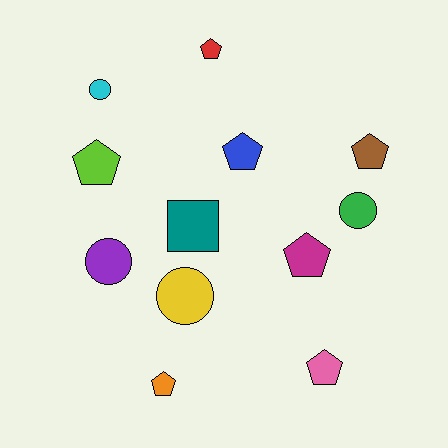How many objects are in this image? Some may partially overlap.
There are 12 objects.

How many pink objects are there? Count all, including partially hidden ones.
There is 1 pink object.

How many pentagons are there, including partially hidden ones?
There are 7 pentagons.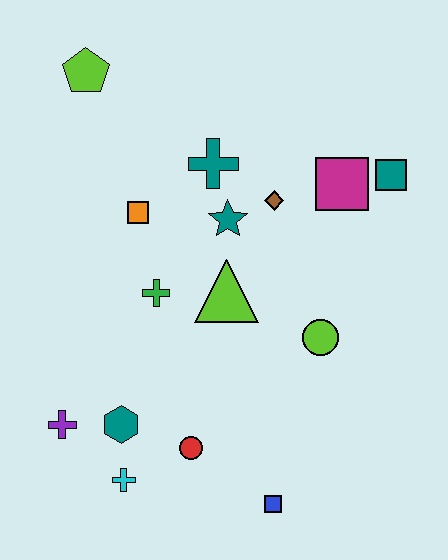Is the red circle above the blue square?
Yes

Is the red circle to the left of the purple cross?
No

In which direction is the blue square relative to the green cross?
The blue square is below the green cross.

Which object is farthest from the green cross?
The teal square is farthest from the green cross.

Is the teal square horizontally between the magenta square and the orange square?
No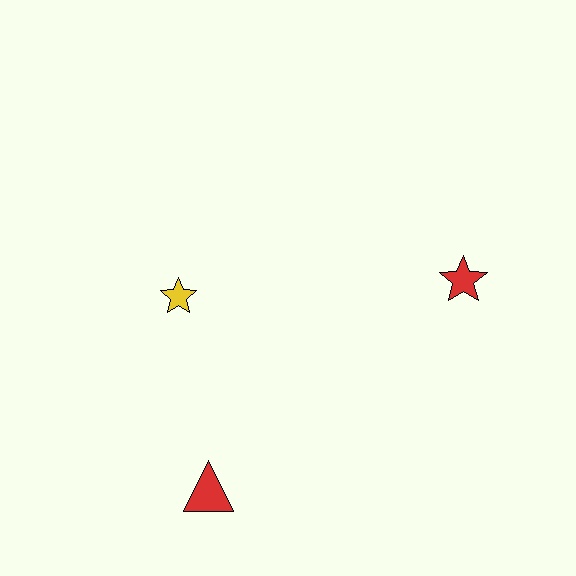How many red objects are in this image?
There are 2 red objects.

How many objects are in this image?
There are 3 objects.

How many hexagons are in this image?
There are no hexagons.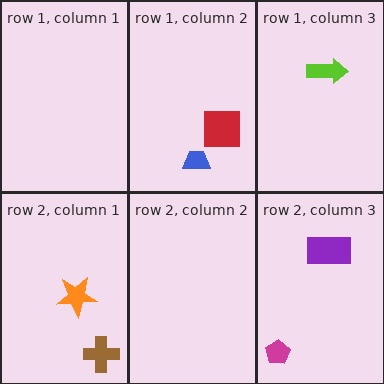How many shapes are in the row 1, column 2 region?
2.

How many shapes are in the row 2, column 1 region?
2.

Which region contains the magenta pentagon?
The row 2, column 3 region.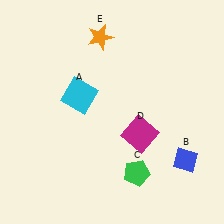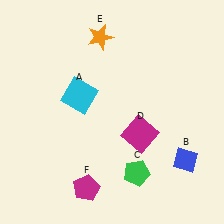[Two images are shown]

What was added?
A magenta pentagon (F) was added in Image 2.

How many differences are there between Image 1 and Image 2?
There is 1 difference between the two images.